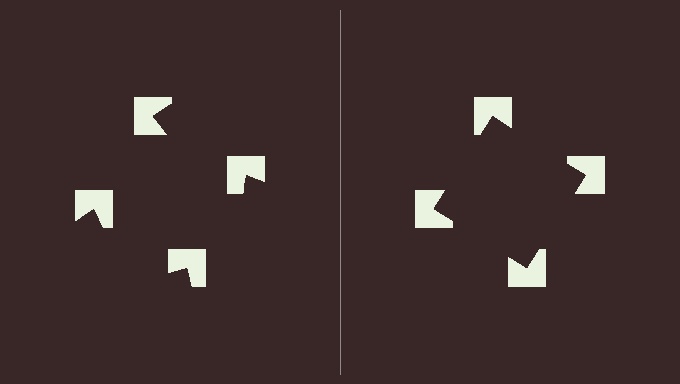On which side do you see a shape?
An illusory square appears on the right side. On the left side the wedge cuts are rotated, so no coherent shape forms.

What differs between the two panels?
The notched squares are positioned identically on both sides; only the wedge orientations differ. On the right they align to a square; on the left they are misaligned.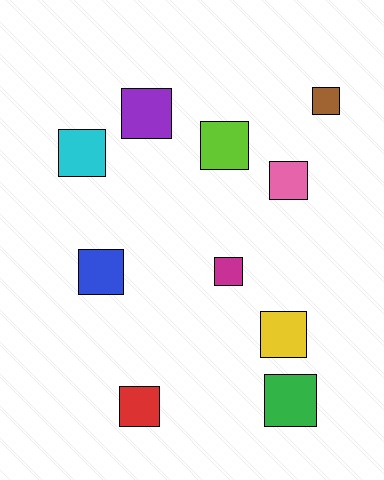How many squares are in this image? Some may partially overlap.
There are 10 squares.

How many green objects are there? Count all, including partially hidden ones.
There is 1 green object.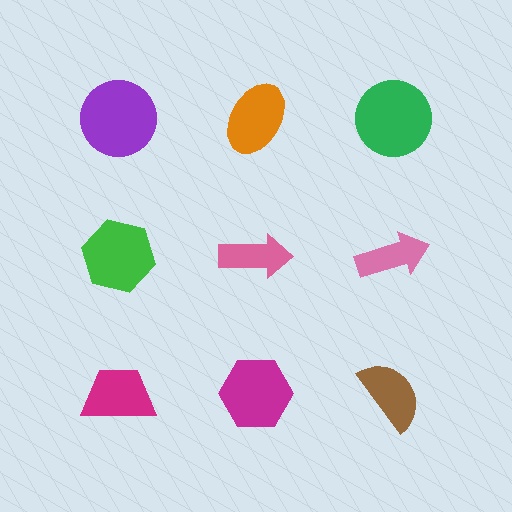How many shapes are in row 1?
3 shapes.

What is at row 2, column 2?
A pink arrow.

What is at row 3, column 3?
A brown semicircle.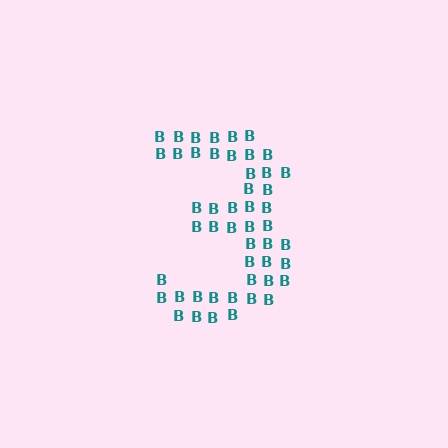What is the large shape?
The large shape is the digit 3.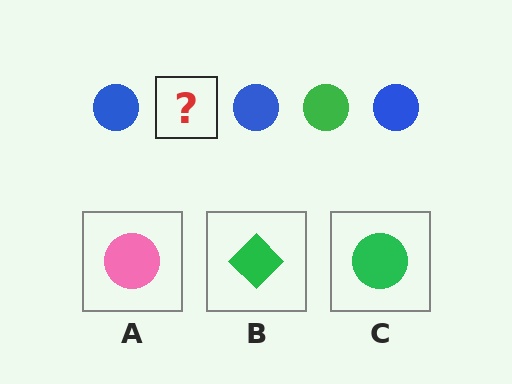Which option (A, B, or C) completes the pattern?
C.